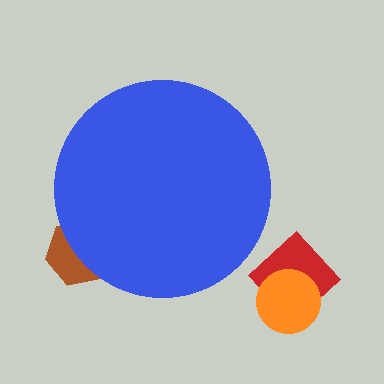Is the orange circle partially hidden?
No, the orange circle is fully visible.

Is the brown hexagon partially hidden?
Yes, the brown hexagon is partially hidden behind the blue circle.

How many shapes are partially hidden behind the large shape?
1 shape is partially hidden.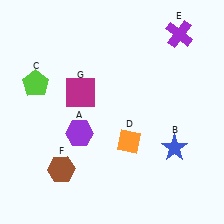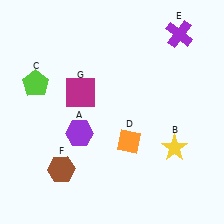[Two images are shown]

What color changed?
The star (B) changed from blue in Image 1 to yellow in Image 2.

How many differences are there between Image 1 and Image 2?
There is 1 difference between the two images.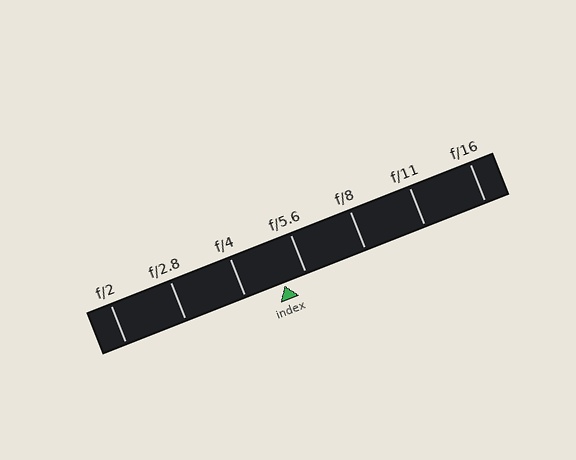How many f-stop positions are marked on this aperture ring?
There are 7 f-stop positions marked.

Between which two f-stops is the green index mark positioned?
The index mark is between f/4 and f/5.6.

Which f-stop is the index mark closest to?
The index mark is closest to f/5.6.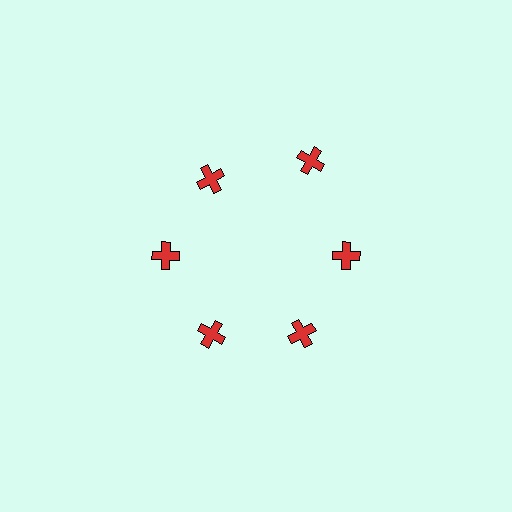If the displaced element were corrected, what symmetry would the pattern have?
It would have 6-fold rotational symmetry — the pattern would map onto itself every 60 degrees.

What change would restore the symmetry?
The symmetry would be restored by moving it inward, back onto the ring so that all 6 crosses sit at equal angles and equal distance from the center.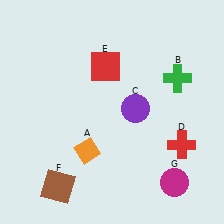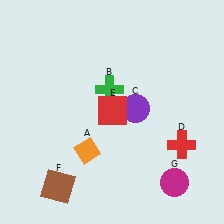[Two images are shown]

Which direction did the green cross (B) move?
The green cross (B) moved left.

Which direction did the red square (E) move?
The red square (E) moved down.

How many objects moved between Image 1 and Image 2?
2 objects moved between the two images.